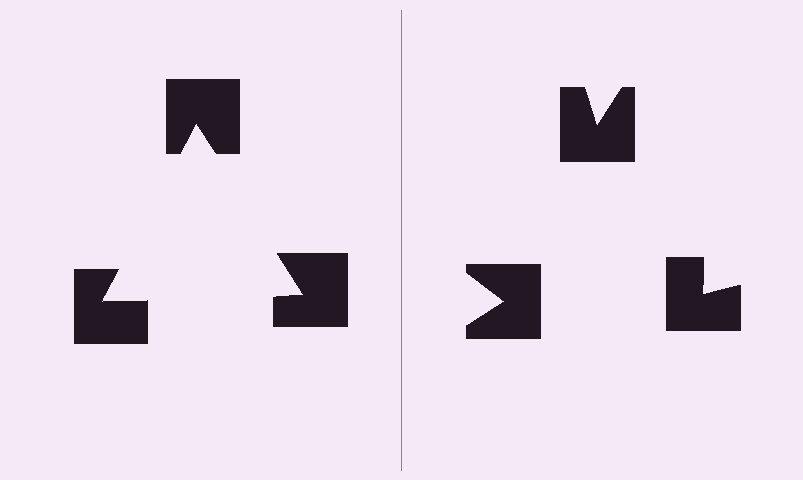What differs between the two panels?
The notched squares are positioned identically on both sides; only the wedge orientations differ. On the left they align to a triangle; on the right they are misaligned.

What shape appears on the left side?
An illusory triangle.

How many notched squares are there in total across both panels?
6 — 3 on each side.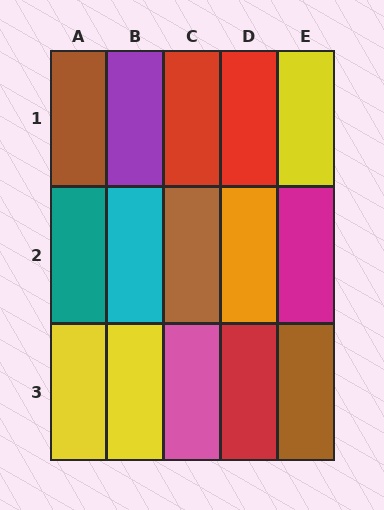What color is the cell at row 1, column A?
Brown.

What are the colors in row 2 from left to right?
Teal, cyan, brown, orange, magenta.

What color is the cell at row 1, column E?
Yellow.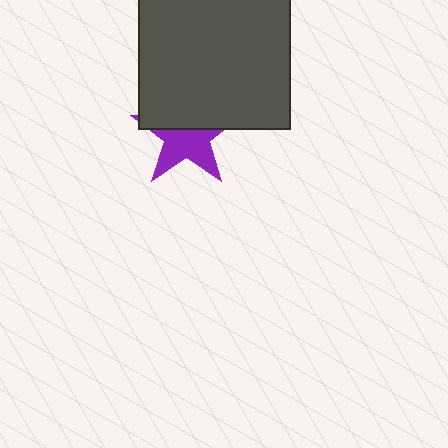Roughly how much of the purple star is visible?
About half of it is visible (roughly 54%).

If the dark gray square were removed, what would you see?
You would see the complete purple star.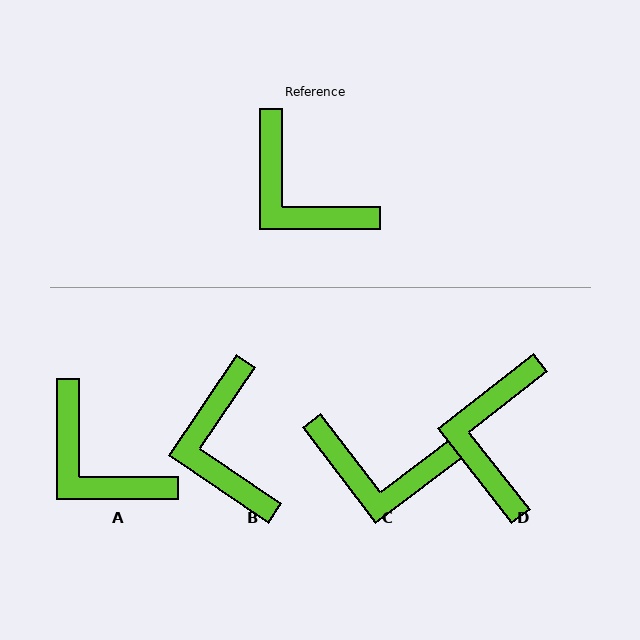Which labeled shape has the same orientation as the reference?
A.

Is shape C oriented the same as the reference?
No, it is off by about 37 degrees.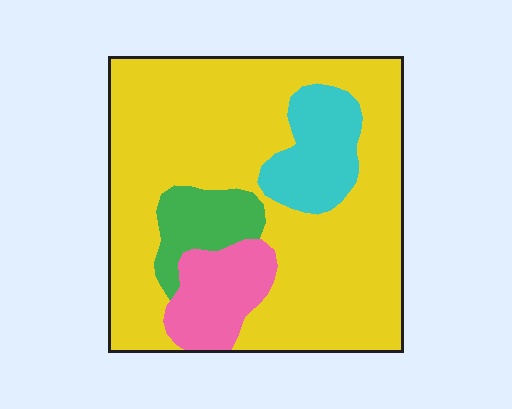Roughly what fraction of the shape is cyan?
Cyan takes up about one tenth (1/10) of the shape.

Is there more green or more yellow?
Yellow.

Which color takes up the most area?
Yellow, at roughly 70%.